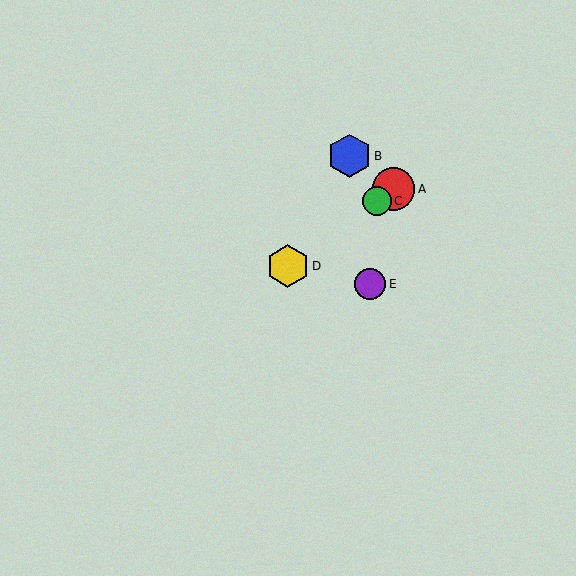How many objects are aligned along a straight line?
3 objects (A, C, D) are aligned along a straight line.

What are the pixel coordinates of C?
Object C is at (377, 201).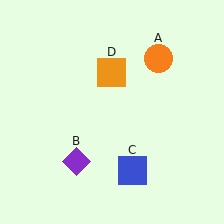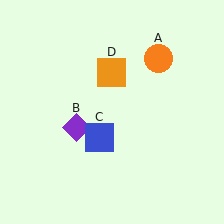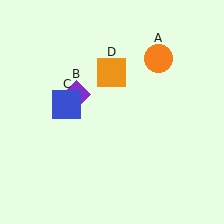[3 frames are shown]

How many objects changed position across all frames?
2 objects changed position: purple diamond (object B), blue square (object C).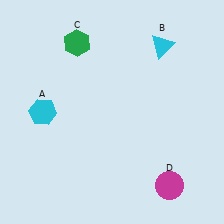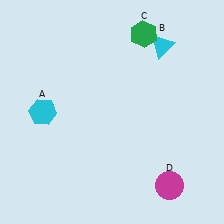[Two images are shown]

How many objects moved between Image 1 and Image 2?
1 object moved between the two images.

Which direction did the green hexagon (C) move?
The green hexagon (C) moved right.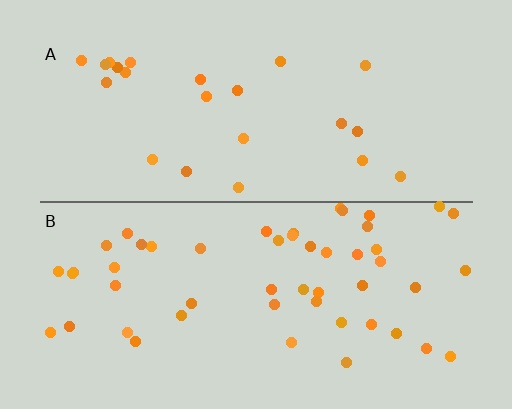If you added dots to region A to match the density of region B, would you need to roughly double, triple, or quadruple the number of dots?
Approximately double.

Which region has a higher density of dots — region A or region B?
B (the bottom).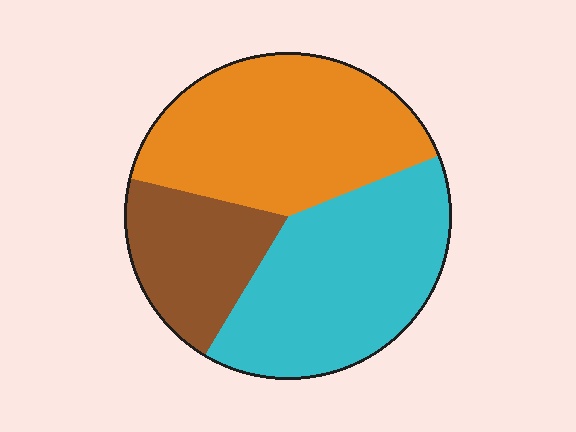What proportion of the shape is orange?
Orange covers 40% of the shape.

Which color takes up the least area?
Brown, at roughly 20%.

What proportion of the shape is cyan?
Cyan takes up about two fifths (2/5) of the shape.